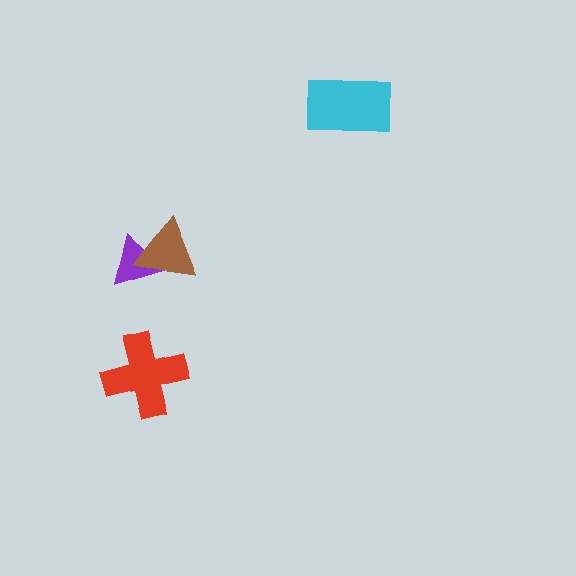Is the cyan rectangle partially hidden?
No, no other shape covers it.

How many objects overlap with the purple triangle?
1 object overlaps with the purple triangle.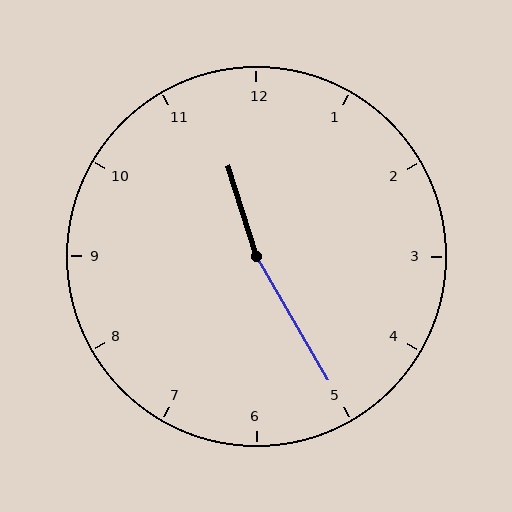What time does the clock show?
11:25.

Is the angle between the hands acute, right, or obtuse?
It is obtuse.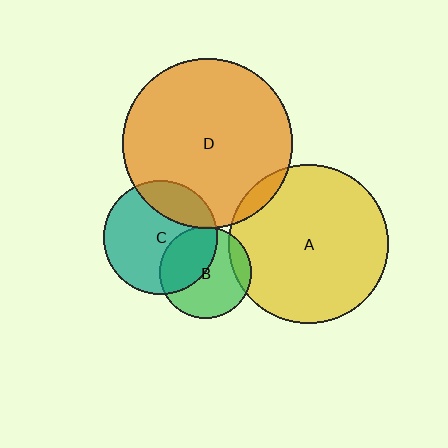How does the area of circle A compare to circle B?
Approximately 3.0 times.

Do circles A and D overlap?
Yes.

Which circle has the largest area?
Circle D (orange).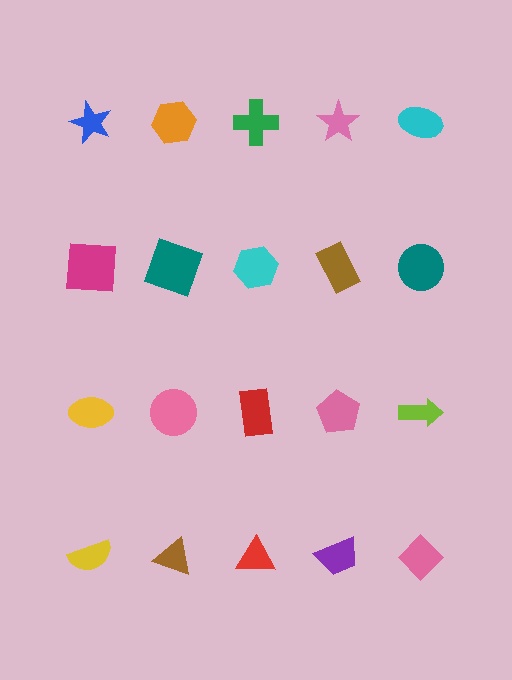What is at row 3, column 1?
A yellow ellipse.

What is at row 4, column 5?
A pink diamond.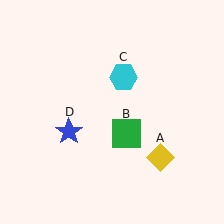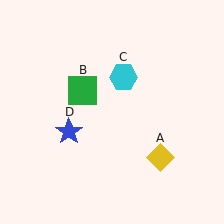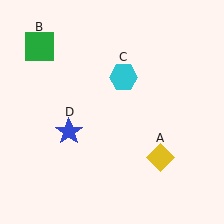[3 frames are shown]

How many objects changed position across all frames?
1 object changed position: green square (object B).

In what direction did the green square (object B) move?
The green square (object B) moved up and to the left.